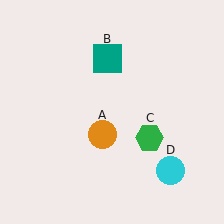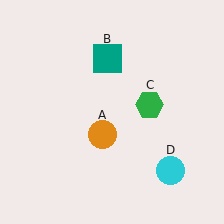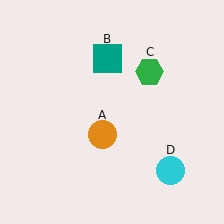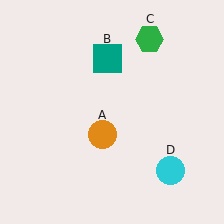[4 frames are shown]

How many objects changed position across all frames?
1 object changed position: green hexagon (object C).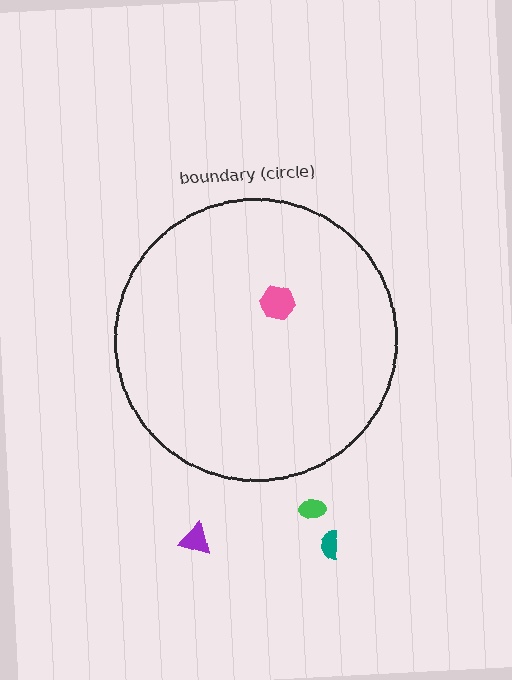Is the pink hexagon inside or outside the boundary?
Inside.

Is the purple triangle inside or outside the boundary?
Outside.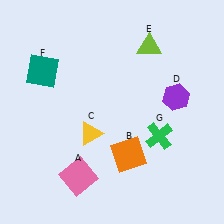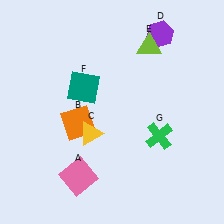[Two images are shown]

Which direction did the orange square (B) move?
The orange square (B) moved left.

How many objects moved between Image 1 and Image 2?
3 objects moved between the two images.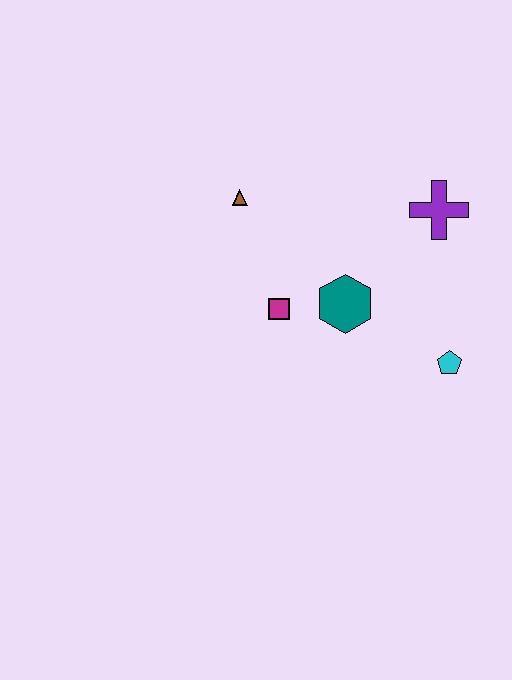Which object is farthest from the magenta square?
The purple cross is farthest from the magenta square.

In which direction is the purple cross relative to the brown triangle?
The purple cross is to the right of the brown triangle.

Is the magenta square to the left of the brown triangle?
No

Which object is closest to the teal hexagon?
The magenta square is closest to the teal hexagon.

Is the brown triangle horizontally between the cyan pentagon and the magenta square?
No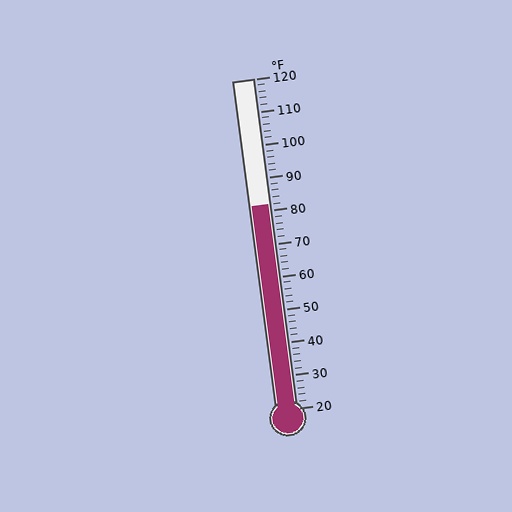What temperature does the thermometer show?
The thermometer shows approximately 82°F.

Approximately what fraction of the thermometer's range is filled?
The thermometer is filled to approximately 60% of its range.